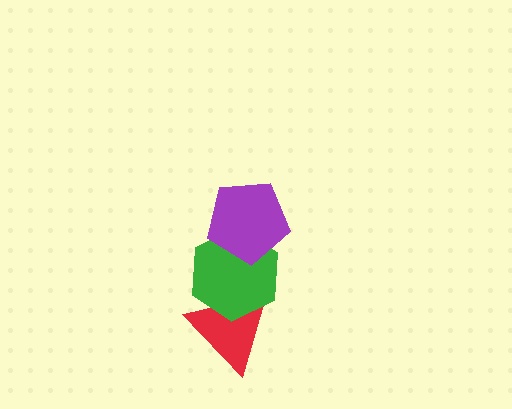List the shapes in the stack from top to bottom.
From top to bottom: the purple pentagon, the green hexagon, the red triangle.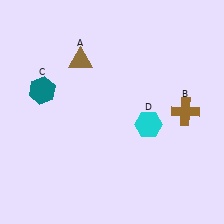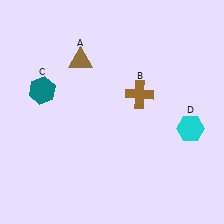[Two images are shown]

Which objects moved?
The objects that moved are: the brown cross (B), the cyan hexagon (D).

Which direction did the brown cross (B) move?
The brown cross (B) moved left.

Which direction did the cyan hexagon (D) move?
The cyan hexagon (D) moved right.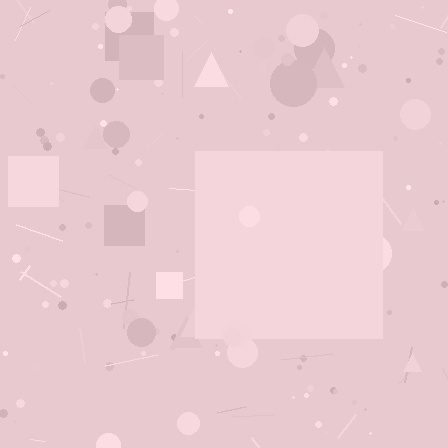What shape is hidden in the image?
A square is hidden in the image.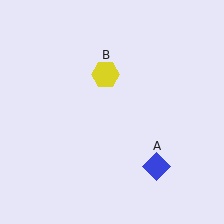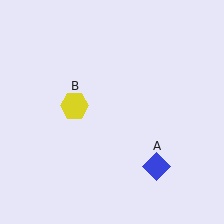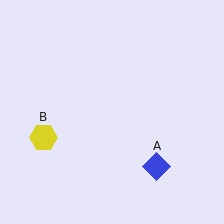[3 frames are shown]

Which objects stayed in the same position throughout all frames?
Blue diamond (object A) remained stationary.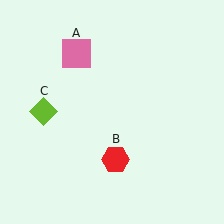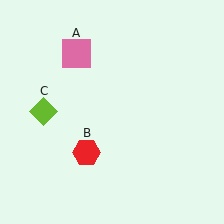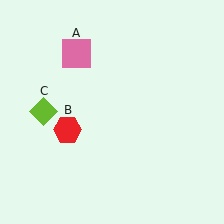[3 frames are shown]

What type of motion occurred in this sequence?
The red hexagon (object B) rotated clockwise around the center of the scene.